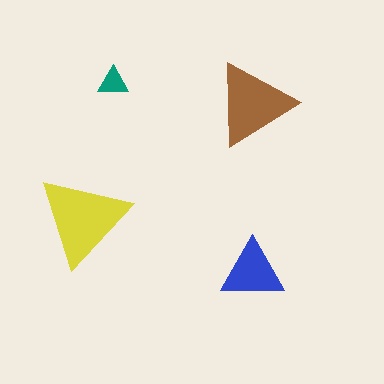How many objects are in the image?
There are 4 objects in the image.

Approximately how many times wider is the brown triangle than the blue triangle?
About 1.5 times wider.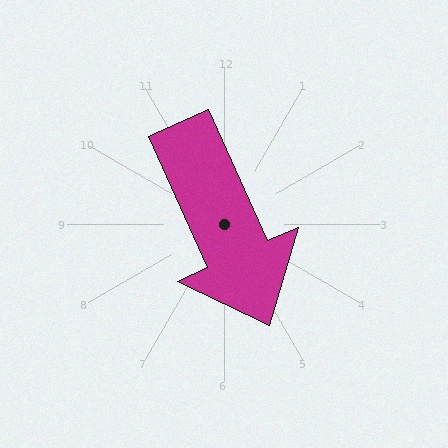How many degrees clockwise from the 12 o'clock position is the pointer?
Approximately 156 degrees.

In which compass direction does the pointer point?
Southeast.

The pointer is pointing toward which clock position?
Roughly 5 o'clock.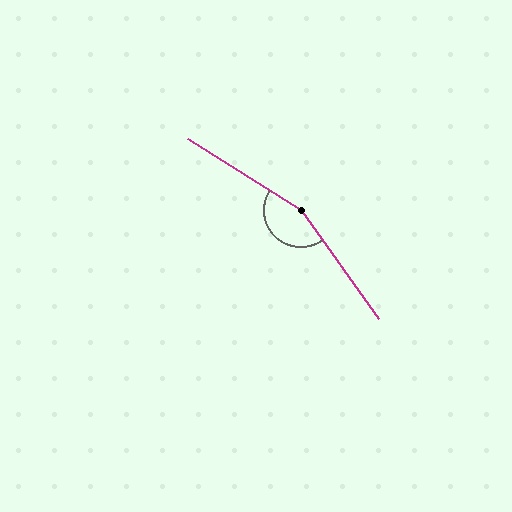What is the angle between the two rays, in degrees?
Approximately 158 degrees.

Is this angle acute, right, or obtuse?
It is obtuse.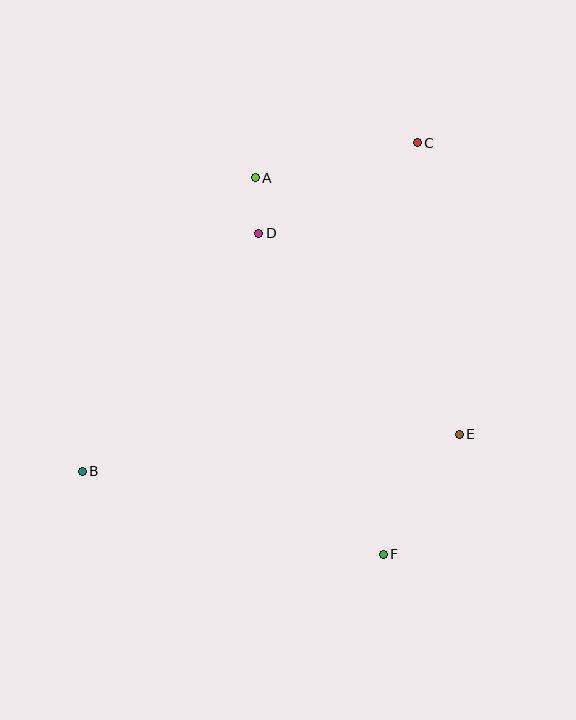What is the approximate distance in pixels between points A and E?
The distance between A and E is approximately 328 pixels.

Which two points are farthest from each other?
Points B and C are farthest from each other.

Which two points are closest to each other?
Points A and D are closest to each other.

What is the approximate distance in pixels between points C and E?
The distance between C and E is approximately 295 pixels.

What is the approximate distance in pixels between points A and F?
The distance between A and F is approximately 397 pixels.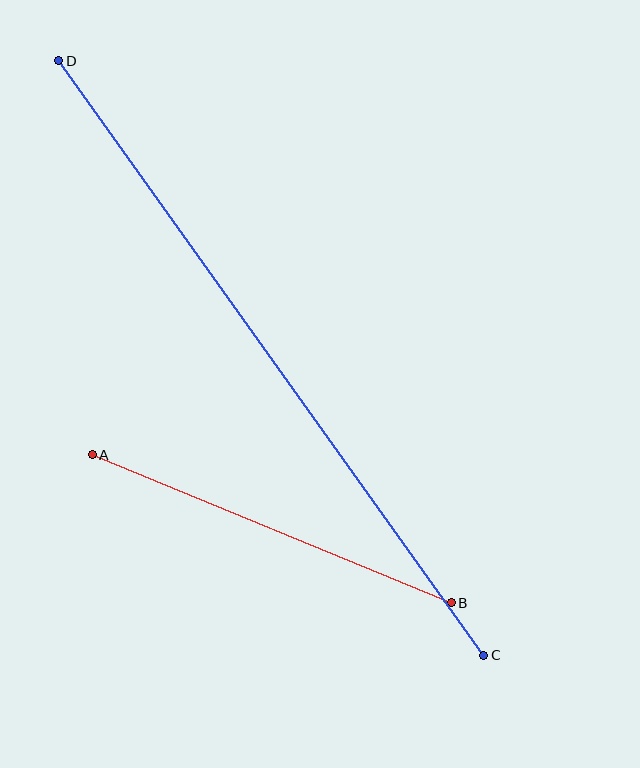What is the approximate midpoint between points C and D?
The midpoint is at approximately (271, 358) pixels.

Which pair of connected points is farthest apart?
Points C and D are farthest apart.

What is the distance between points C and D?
The distance is approximately 731 pixels.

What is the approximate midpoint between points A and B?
The midpoint is at approximately (272, 529) pixels.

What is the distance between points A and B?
The distance is approximately 388 pixels.